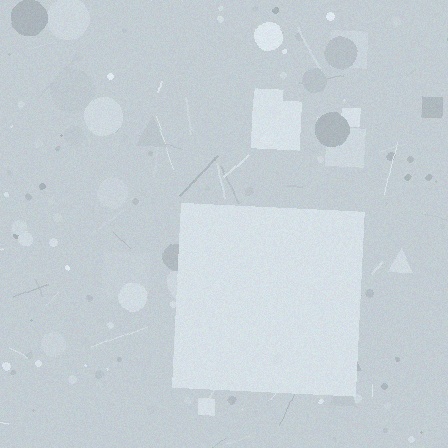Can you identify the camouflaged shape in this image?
The camouflaged shape is a square.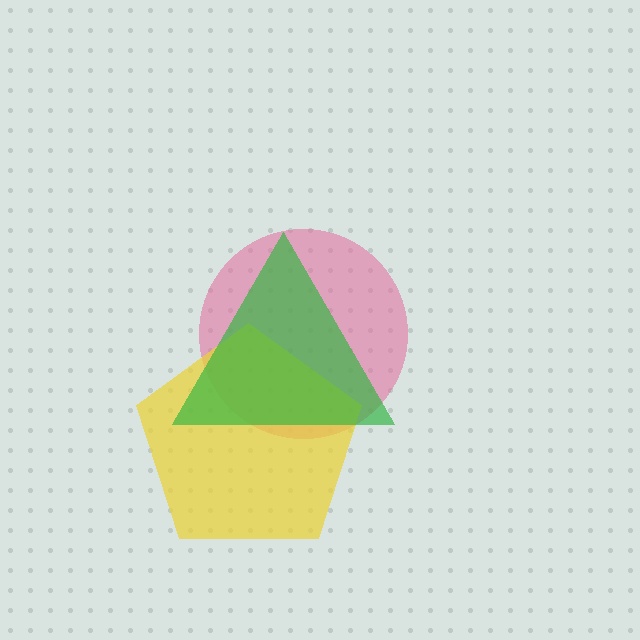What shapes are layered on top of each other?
The layered shapes are: a pink circle, a yellow pentagon, a green triangle.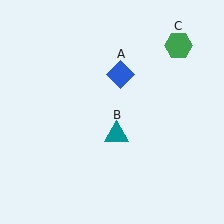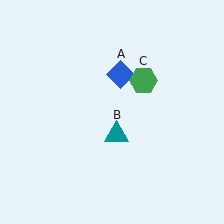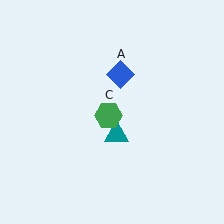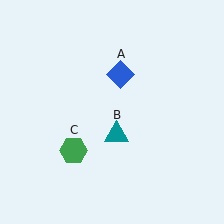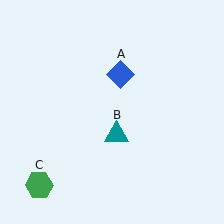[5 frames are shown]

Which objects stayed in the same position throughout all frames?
Blue diamond (object A) and teal triangle (object B) remained stationary.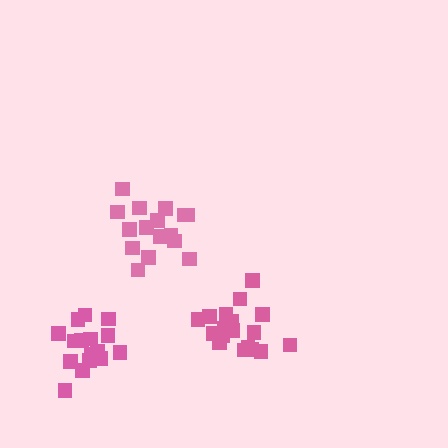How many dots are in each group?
Group 1: 19 dots, Group 2: 16 dots, Group 3: 17 dots (52 total).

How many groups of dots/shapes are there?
There are 3 groups.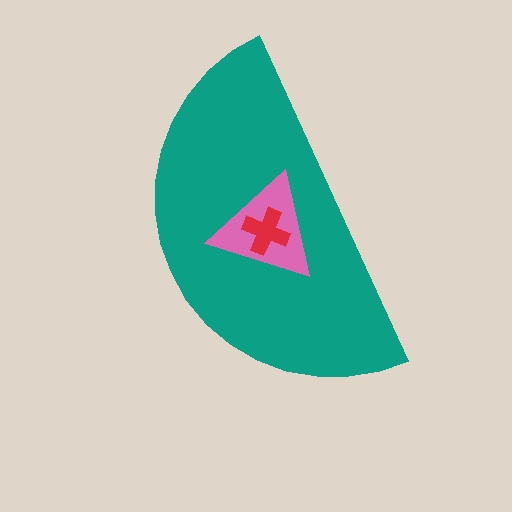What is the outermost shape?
The teal semicircle.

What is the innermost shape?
The red cross.